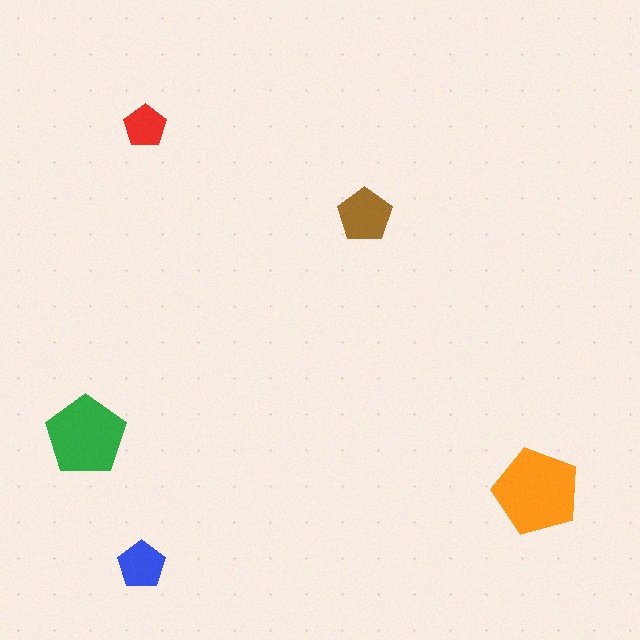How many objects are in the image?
There are 5 objects in the image.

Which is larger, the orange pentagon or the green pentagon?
The orange one.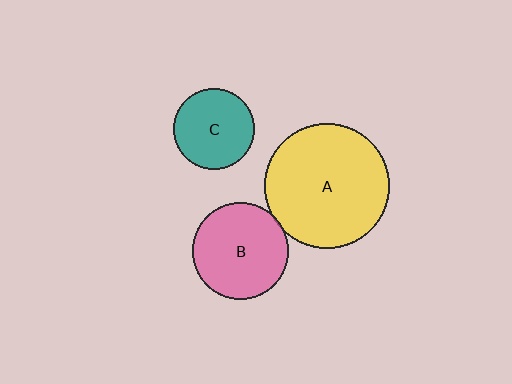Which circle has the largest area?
Circle A (yellow).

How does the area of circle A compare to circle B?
Approximately 1.7 times.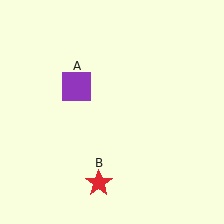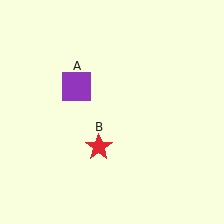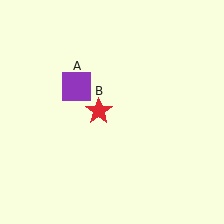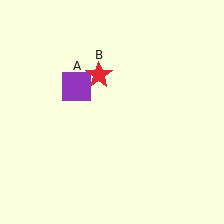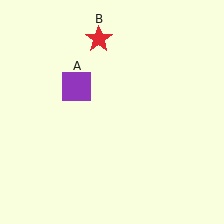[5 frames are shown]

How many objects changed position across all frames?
1 object changed position: red star (object B).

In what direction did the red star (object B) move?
The red star (object B) moved up.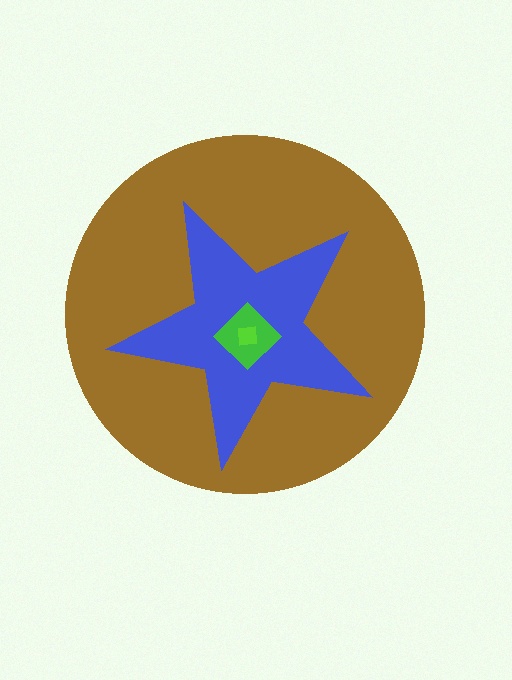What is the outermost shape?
The brown circle.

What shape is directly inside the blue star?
The green diamond.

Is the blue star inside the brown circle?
Yes.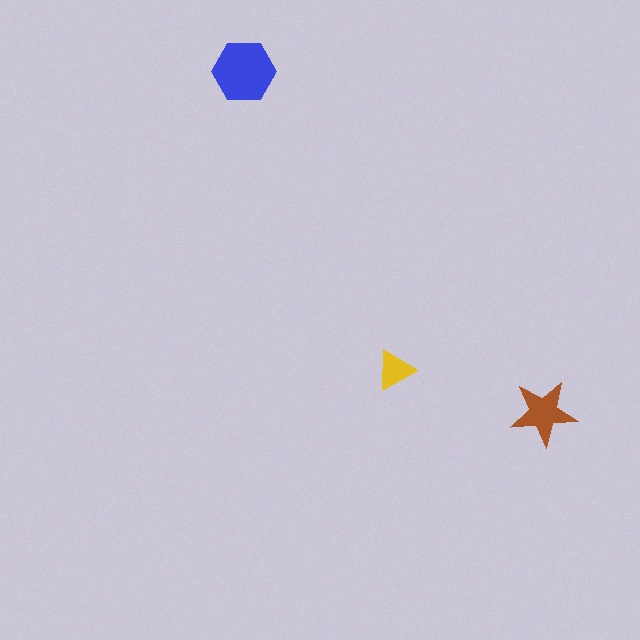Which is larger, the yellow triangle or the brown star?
The brown star.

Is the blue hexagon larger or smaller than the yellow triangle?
Larger.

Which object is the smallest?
The yellow triangle.